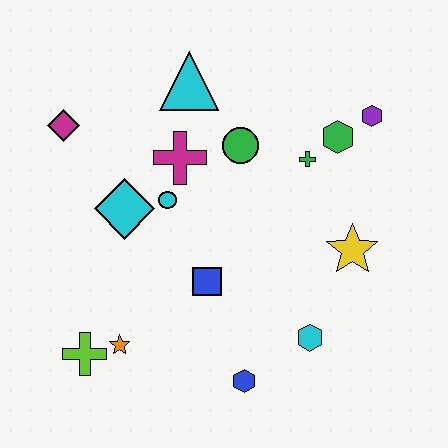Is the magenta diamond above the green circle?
Yes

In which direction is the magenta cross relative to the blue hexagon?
The magenta cross is above the blue hexagon.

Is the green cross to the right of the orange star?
Yes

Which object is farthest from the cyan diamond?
The purple hexagon is farthest from the cyan diamond.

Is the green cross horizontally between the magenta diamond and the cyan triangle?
No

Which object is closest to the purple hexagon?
The green hexagon is closest to the purple hexagon.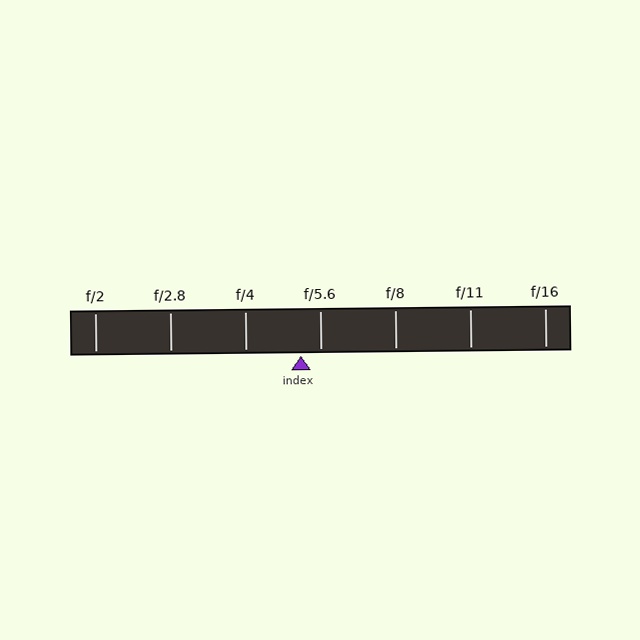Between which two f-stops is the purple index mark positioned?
The index mark is between f/4 and f/5.6.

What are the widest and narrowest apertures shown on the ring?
The widest aperture shown is f/2 and the narrowest is f/16.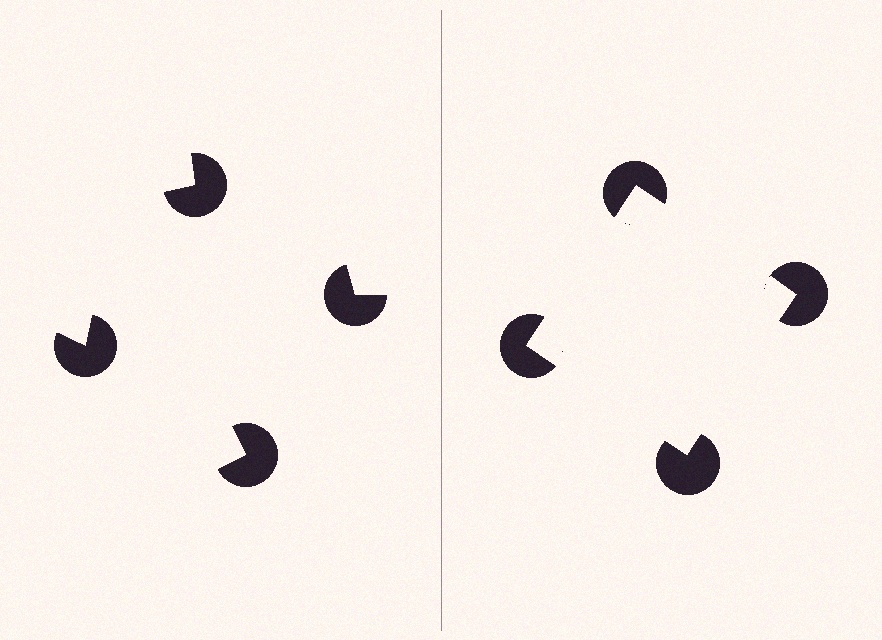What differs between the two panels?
The pac-man discs are positioned identically on both sides; only the wedge orientations differ. On the right they align to a square; on the left they are misaligned.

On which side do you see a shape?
An illusory square appears on the right side. On the left side the wedge cuts are rotated, so no coherent shape forms.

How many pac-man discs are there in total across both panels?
8 — 4 on each side.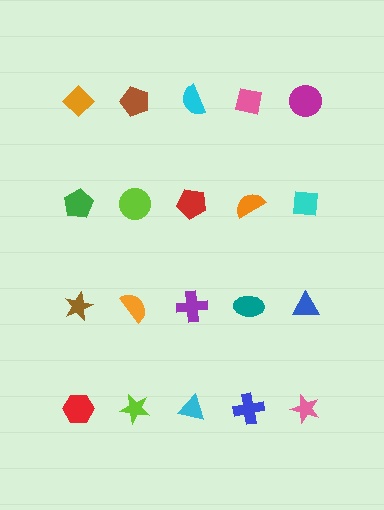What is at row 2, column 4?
An orange semicircle.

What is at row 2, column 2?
A lime circle.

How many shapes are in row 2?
5 shapes.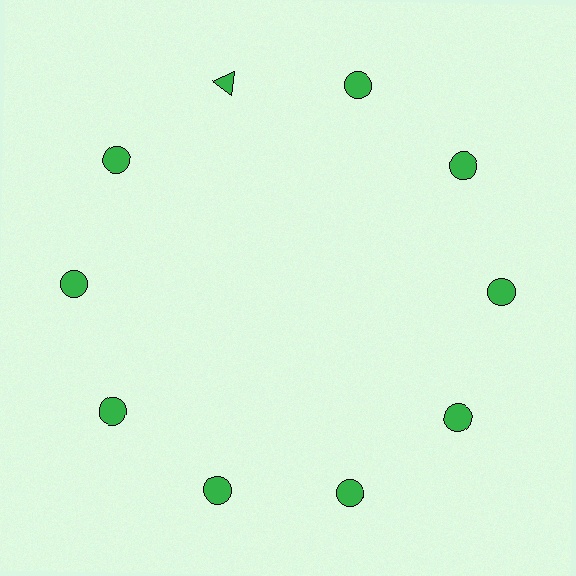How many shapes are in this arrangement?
There are 10 shapes arranged in a ring pattern.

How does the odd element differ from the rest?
It has a different shape: triangle instead of circle.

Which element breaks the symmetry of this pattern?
The green triangle at roughly the 11 o'clock position breaks the symmetry. All other shapes are green circles.